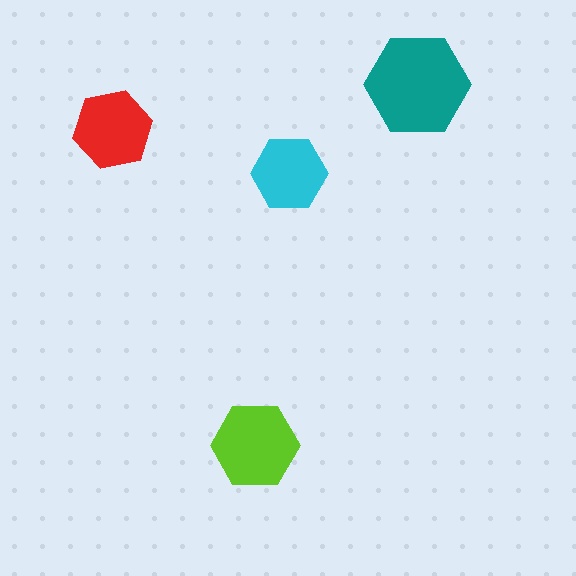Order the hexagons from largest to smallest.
the teal one, the lime one, the red one, the cyan one.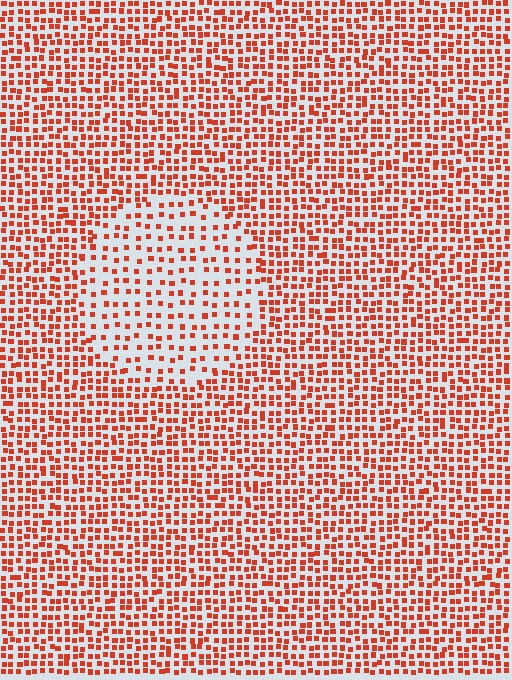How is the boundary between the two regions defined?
The boundary is defined by a change in element density (approximately 2.0x ratio). All elements are the same color, size, and shape.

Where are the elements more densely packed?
The elements are more densely packed outside the circle boundary.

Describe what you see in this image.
The image contains small red elements arranged at two different densities. A circle-shaped region is visible where the elements are less densely packed than the surrounding area.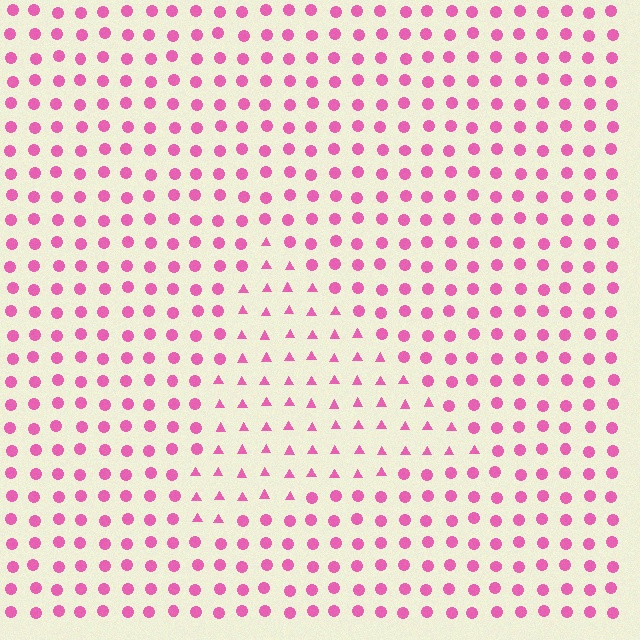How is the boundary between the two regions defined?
The boundary is defined by a change in element shape: triangles inside vs. circles outside. All elements share the same color and spacing.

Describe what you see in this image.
The image is filled with small pink elements arranged in a uniform grid. A triangle-shaped region contains triangles, while the surrounding area contains circles. The boundary is defined purely by the change in element shape.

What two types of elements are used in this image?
The image uses triangles inside the triangle region and circles outside it.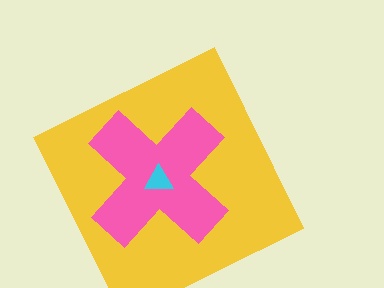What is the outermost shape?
The yellow square.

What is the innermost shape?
The cyan triangle.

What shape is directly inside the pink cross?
The cyan triangle.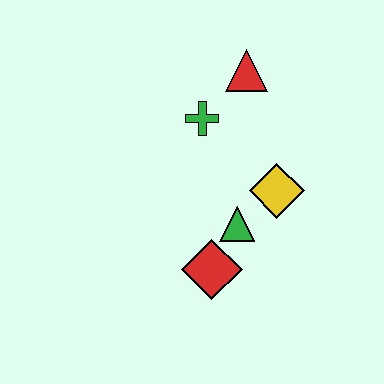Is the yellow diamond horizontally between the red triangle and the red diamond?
No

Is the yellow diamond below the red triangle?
Yes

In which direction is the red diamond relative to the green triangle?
The red diamond is below the green triangle.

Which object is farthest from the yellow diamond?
The red triangle is farthest from the yellow diamond.